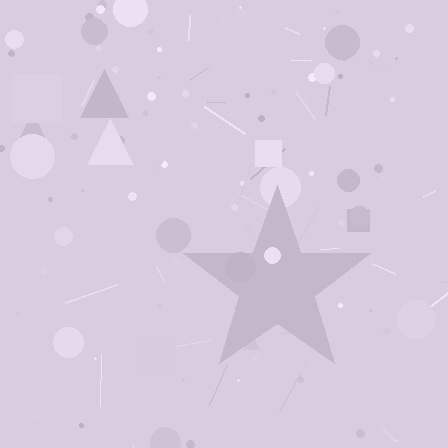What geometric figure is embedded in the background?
A star is embedded in the background.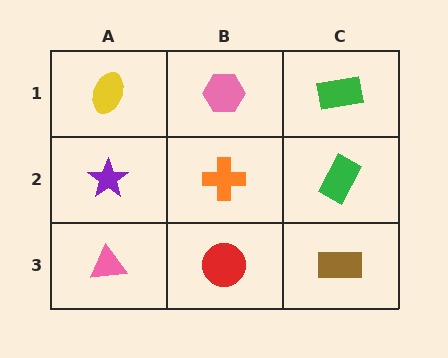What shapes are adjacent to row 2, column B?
A pink hexagon (row 1, column B), a red circle (row 3, column B), a purple star (row 2, column A), a green rectangle (row 2, column C).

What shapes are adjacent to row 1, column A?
A purple star (row 2, column A), a pink hexagon (row 1, column B).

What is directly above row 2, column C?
A green rectangle.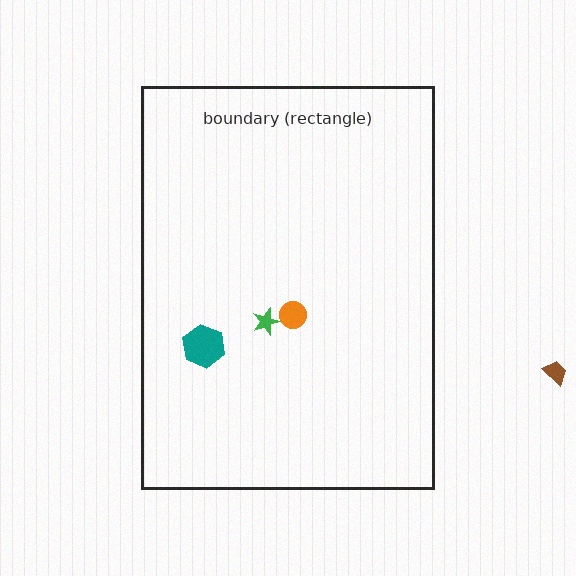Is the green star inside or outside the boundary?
Inside.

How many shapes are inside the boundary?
3 inside, 1 outside.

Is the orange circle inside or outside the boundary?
Inside.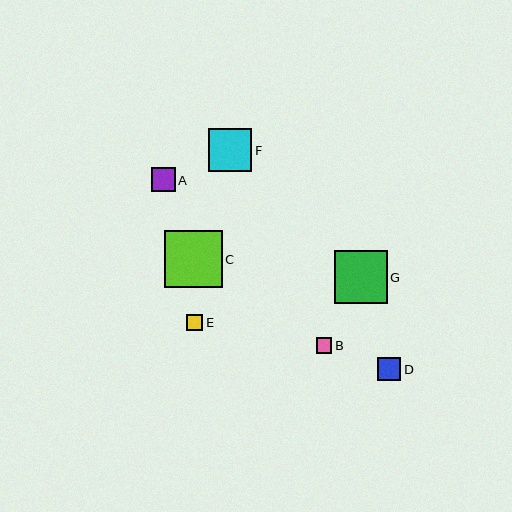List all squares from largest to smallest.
From largest to smallest: C, G, F, A, D, E, B.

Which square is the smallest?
Square B is the smallest with a size of approximately 16 pixels.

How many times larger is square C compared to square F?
Square C is approximately 1.3 times the size of square F.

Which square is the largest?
Square C is the largest with a size of approximately 58 pixels.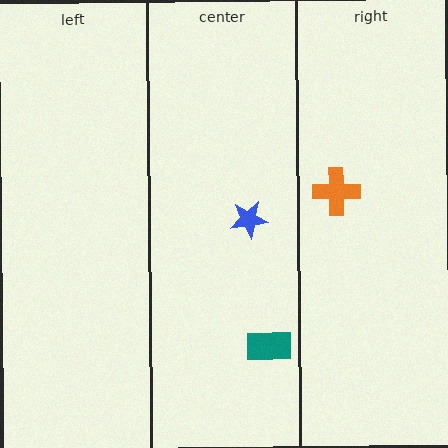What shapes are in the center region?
The teal rectangle, the blue star.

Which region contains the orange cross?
The right region.